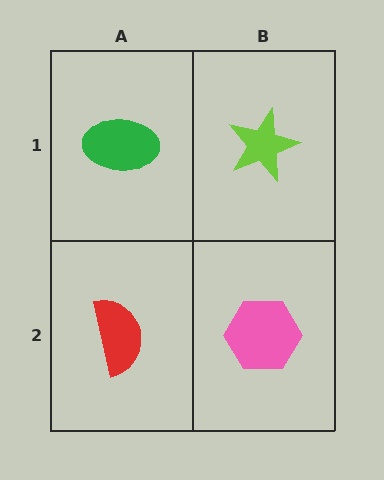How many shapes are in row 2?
2 shapes.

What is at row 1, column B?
A lime star.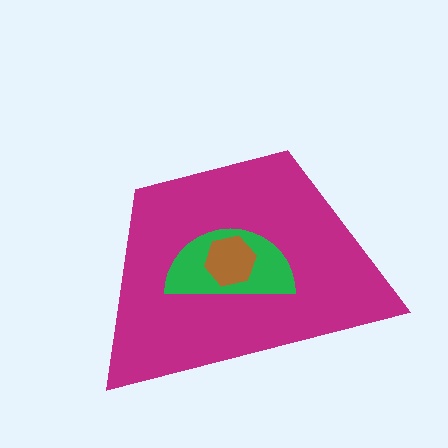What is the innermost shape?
The brown hexagon.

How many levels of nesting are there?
3.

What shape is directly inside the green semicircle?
The brown hexagon.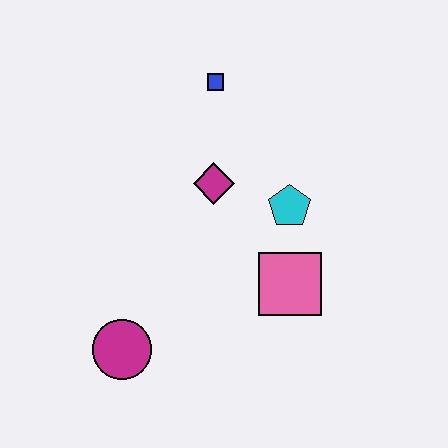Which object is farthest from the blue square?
The magenta circle is farthest from the blue square.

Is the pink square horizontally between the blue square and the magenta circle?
No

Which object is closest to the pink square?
The cyan pentagon is closest to the pink square.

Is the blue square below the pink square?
No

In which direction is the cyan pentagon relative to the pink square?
The cyan pentagon is above the pink square.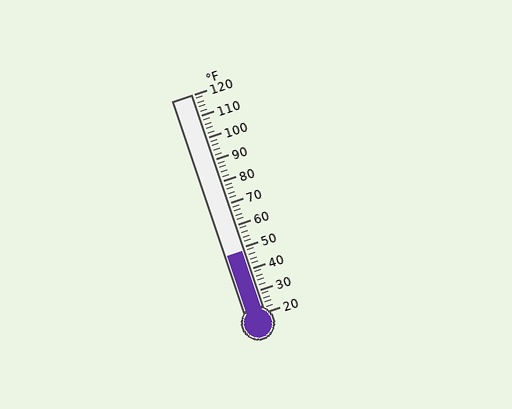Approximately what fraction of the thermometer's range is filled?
The thermometer is filled to approximately 30% of its range.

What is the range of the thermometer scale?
The thermometer scale ranges from 20°F to 120°F.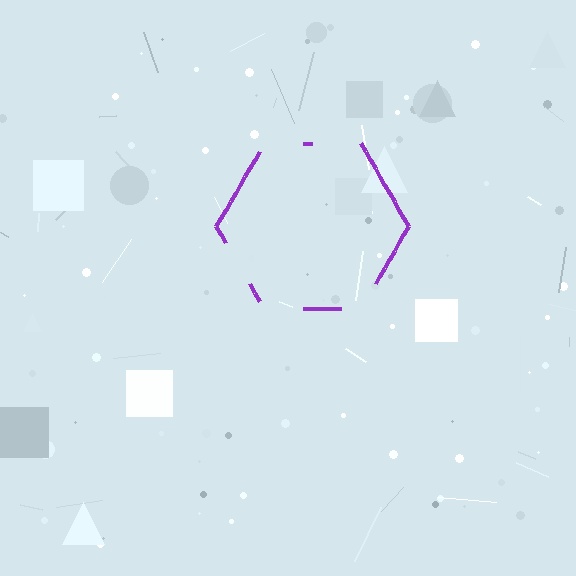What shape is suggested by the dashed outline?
The dashed outline suggests a hexagon.